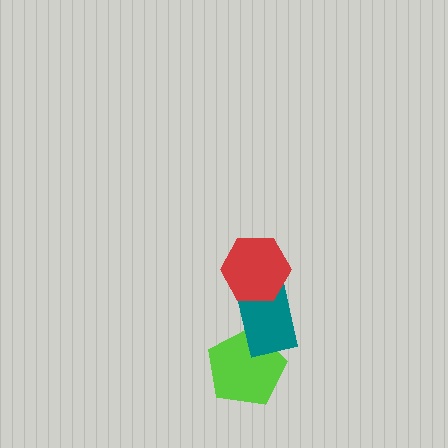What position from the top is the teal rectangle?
The teal rectangle is 2nd from the top.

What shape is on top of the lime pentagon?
The teal rectangle is on top of the lime pentagon.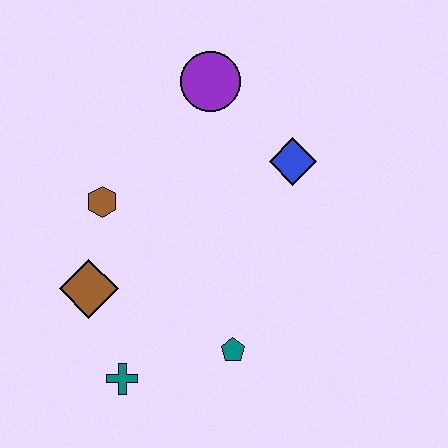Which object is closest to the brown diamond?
The brown hexagon is closest to the brown diamond.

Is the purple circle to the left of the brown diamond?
No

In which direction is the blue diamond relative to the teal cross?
The blue diamond is above the teal cross.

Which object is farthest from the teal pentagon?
The purple circle is farthest from the teal pentagon.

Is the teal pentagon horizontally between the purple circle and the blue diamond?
Yes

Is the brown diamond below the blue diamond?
Yes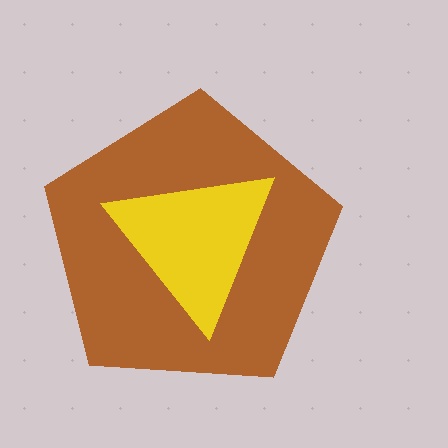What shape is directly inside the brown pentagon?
The yellow triangle.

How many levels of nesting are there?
2.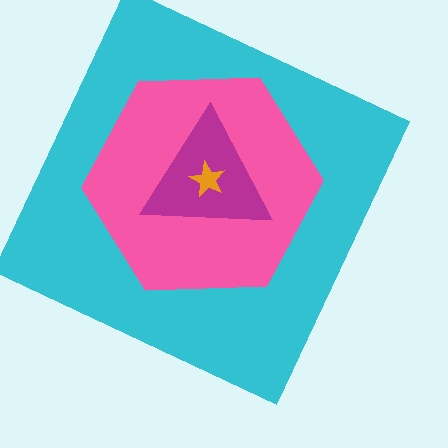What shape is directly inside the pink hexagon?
The magenta triangle.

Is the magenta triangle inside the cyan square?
Yes.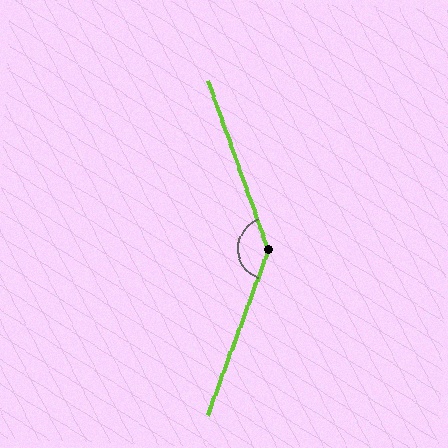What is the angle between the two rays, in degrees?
Approximately 140 degrees.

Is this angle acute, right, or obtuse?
It is obtuse.